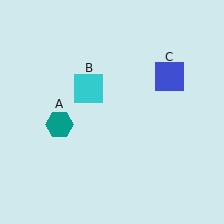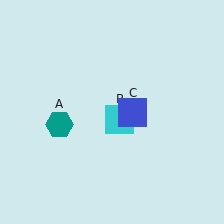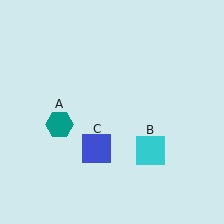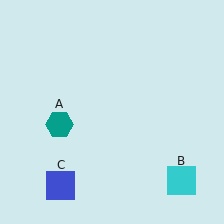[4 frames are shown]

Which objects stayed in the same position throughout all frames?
Teal hexagon (object A) remained stationary.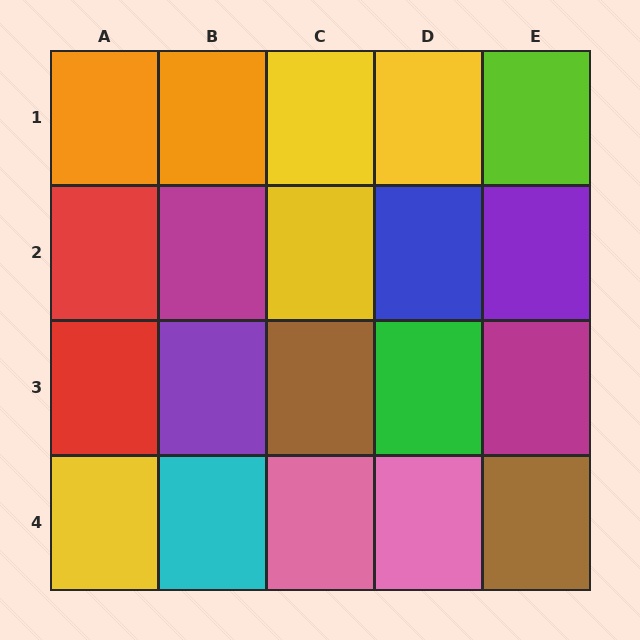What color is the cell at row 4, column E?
Brown.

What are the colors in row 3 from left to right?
Red, purple, brown, green, magenta.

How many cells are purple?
2 cells are purple.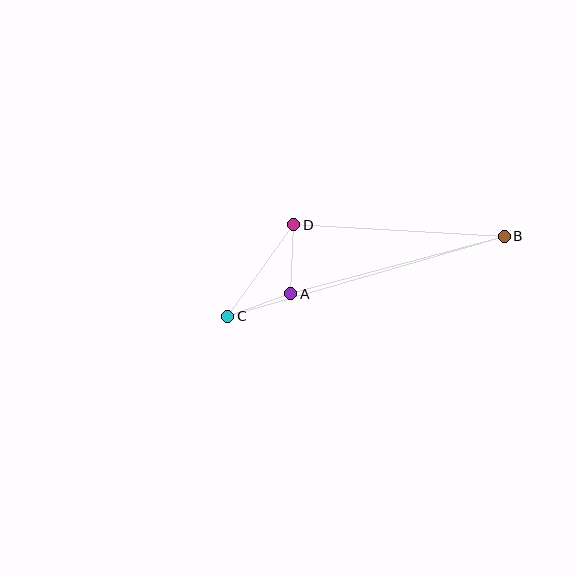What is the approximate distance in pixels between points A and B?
The distance between A and B is approximately 221 pixels.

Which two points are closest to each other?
Points A and C are closest to each other.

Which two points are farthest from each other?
Points B and C are farthest from each other.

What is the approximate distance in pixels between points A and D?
The distance between A and D is approximately 69 pixels.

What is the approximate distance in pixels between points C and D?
The distance between C and D is approximately 113 pixels.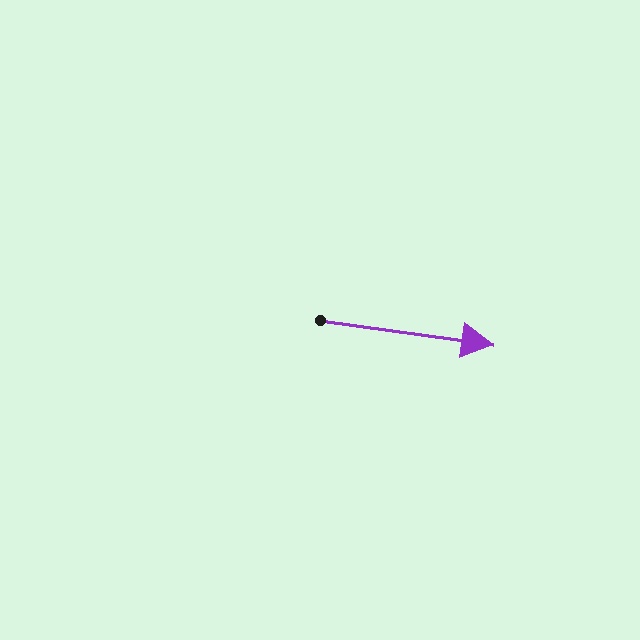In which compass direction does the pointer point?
East.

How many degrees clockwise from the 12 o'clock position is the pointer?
Approximately 98 degrees.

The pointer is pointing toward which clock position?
Roughly 3 o'clock.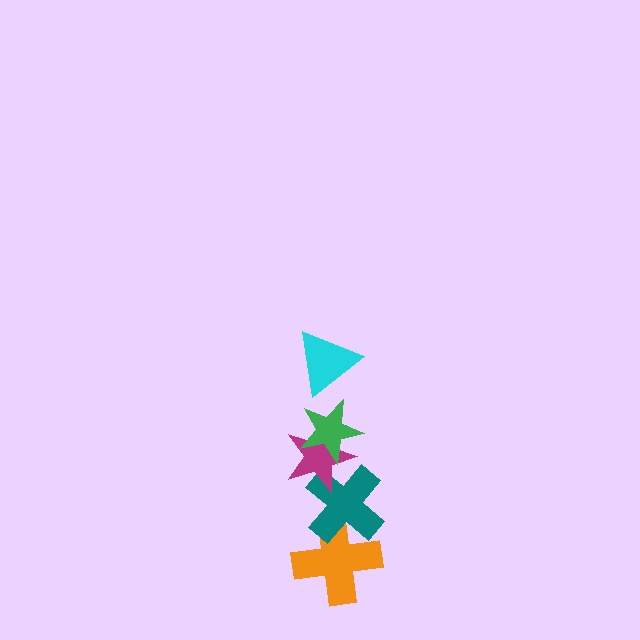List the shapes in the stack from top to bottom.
From top to bottom: the cyan triangle, the green star, the magenta star, the teal cross, the orange cross.